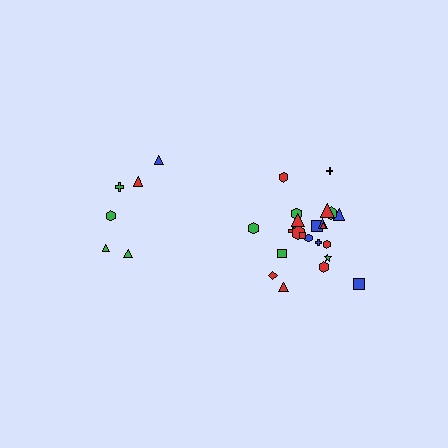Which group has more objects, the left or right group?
The right group.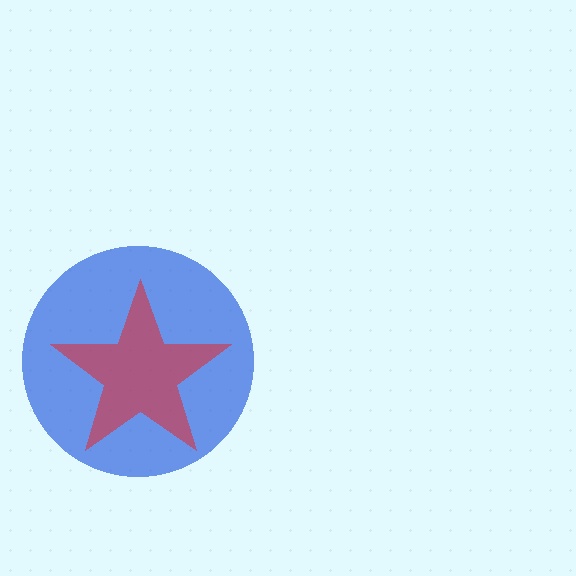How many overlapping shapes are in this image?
There are 2 overlapping shapes in the image.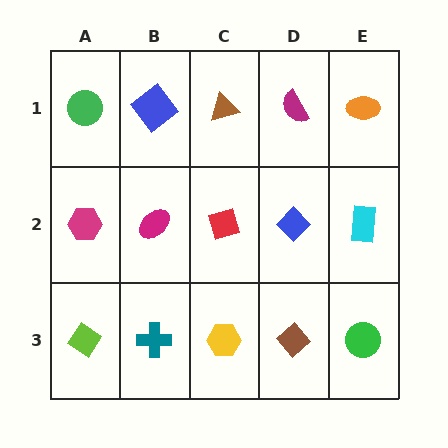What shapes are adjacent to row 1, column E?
A cyan rectangle (row 2, column E), a magenta semicircle (row 1, column D).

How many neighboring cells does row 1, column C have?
3.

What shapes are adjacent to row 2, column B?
A blue diamond (row 1, column B), a teal cross (row 3, column B), a magenta hexagon (row 2, column A), a red diamond (row 2, column C).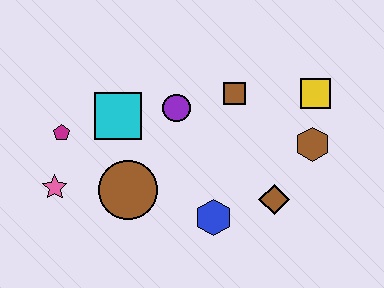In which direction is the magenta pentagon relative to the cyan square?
The magenta pentagon is to the left of the cyan square.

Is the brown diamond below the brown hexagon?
Yes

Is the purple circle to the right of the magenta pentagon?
Yes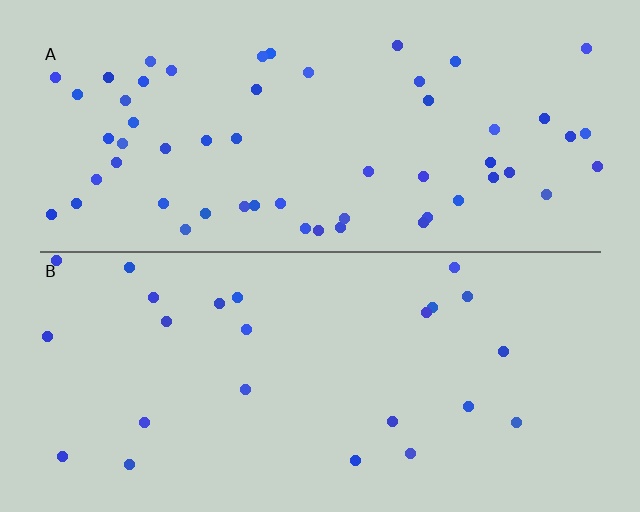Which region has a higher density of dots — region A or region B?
A (the top).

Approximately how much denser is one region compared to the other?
Approximately 2.4× — region A over region B.